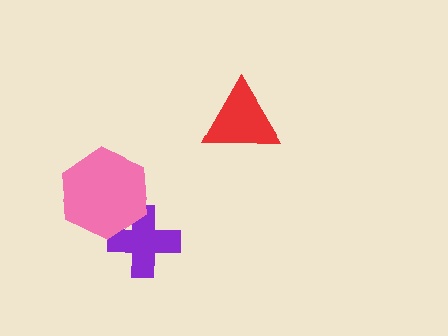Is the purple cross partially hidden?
Yes, it is partially covered by another shape.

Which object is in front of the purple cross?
The pink hexagon is in front of the purple cross.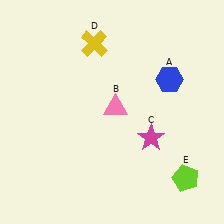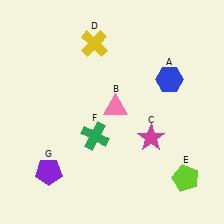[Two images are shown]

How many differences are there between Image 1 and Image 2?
There are 2 differences between the two images.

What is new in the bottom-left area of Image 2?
A green cross (F) was added in the bottom-left area of Image 2.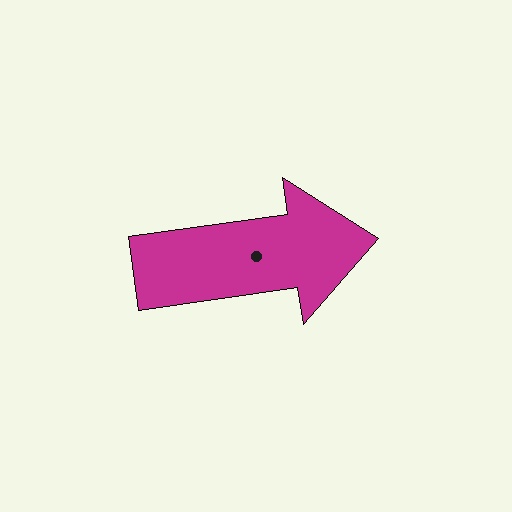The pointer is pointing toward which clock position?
Roughly 3 o'clock.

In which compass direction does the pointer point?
East.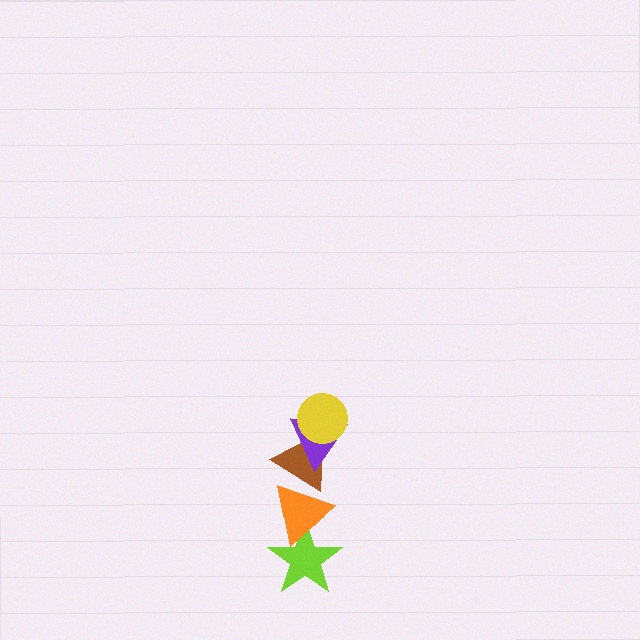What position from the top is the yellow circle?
The yellow circle is 1st from the top.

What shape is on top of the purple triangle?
The yellow circle is on top of the purple triangle.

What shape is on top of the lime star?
The orange triangle is on top of the lime star.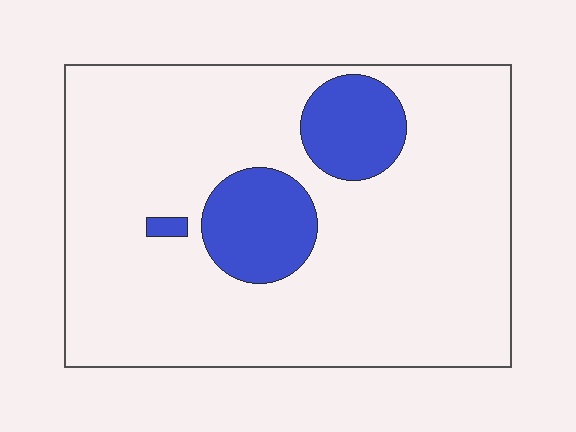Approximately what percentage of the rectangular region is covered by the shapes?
Approximately 15%.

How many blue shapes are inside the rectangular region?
3.